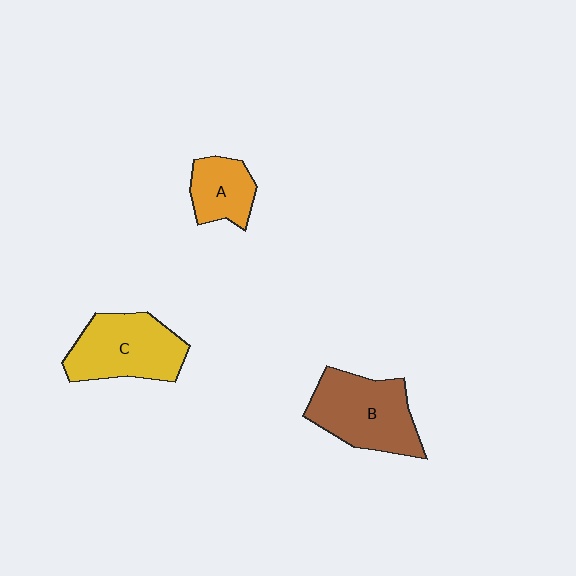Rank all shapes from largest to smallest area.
From largest to smallest: B (brown), C (yellow), A (orange).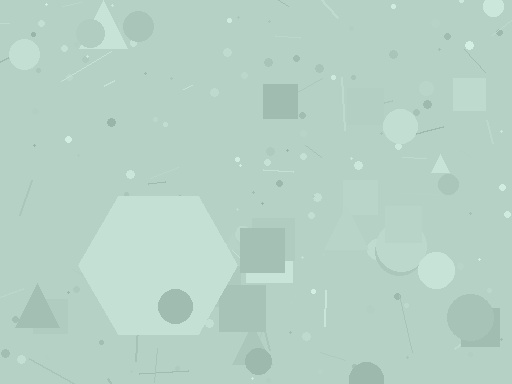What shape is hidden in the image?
A hexagon is hidden in the image.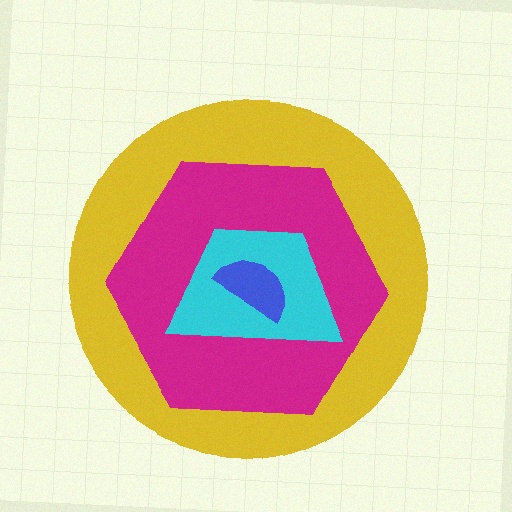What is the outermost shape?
The yellow circle.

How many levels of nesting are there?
4.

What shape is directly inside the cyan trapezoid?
The blue semicircle.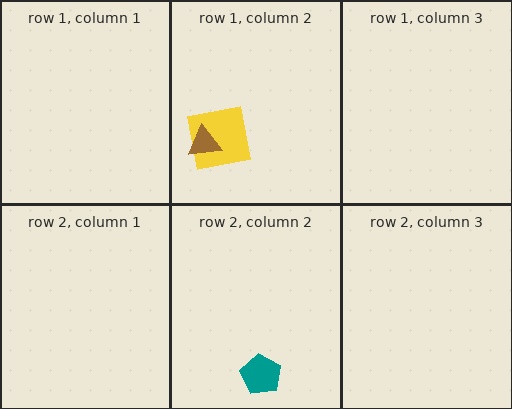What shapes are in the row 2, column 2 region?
The teal pentagon.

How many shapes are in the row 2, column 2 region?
1.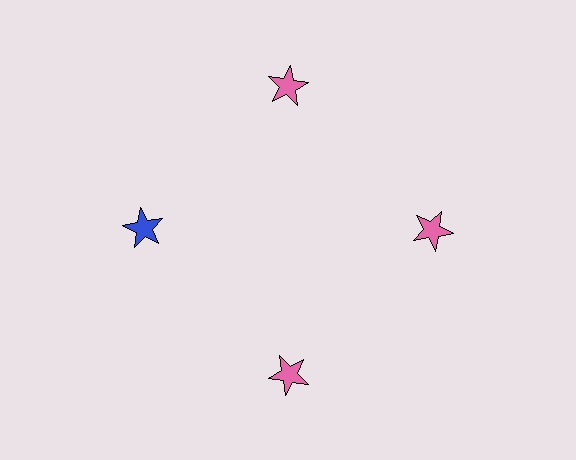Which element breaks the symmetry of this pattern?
The blue star at roughly the 9 o'clock position breaks the symmetry. All other shapes are pink stars.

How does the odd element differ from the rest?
It has a different color: blue instead of pink.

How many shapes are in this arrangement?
There are 4 shapes arranged in a ring pattern.